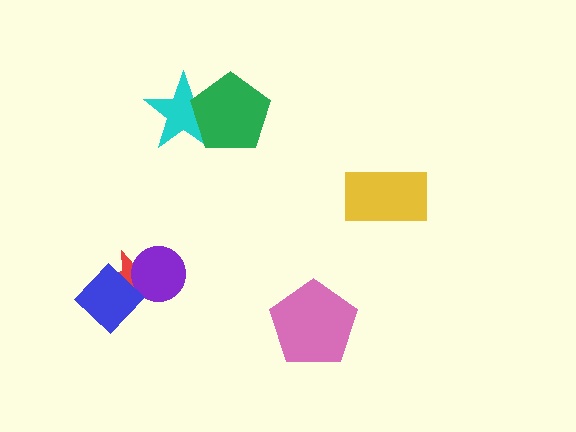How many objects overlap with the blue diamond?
2 objects overlap with the blue diamond.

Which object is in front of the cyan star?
The green pentagon is in front of the cyan star.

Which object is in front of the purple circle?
The blue diamond is in front of the purple circle.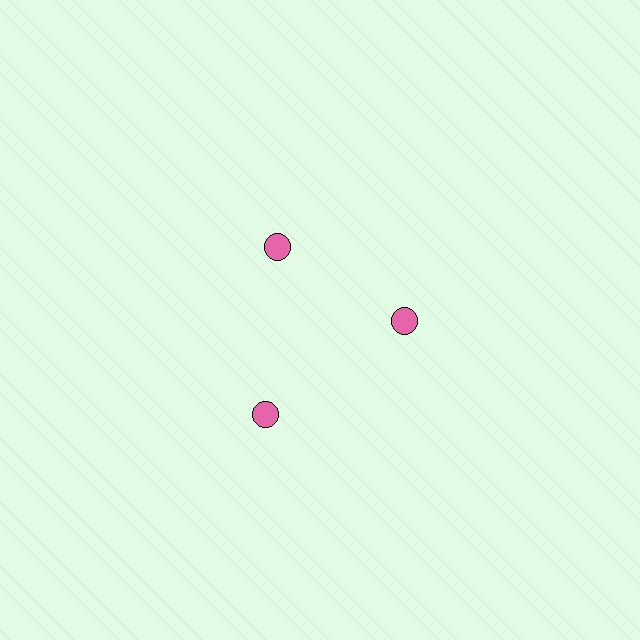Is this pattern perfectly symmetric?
No. The 3 pink circles are arranged in a ring, but one element near the 7 o'clock position is pushed outward from the center, breaking the 3-fold rotational symmetry.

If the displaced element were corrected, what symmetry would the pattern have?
It would have 3-fold rotational symmetry — the pattern would map onto itself every 120 degrees.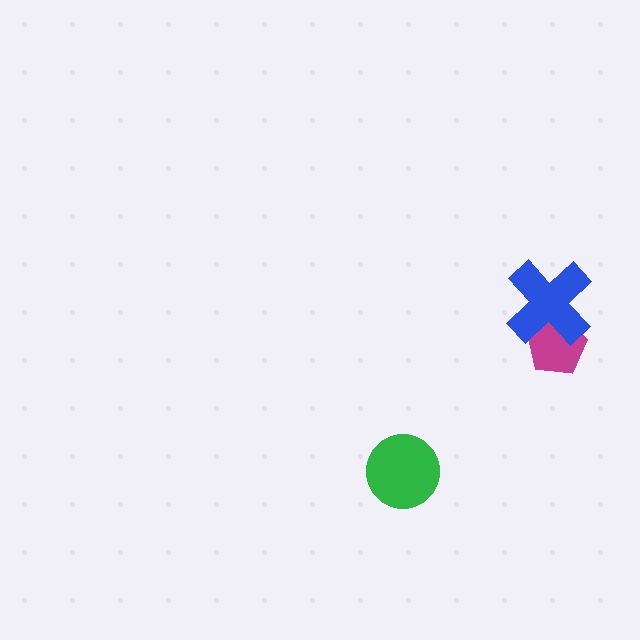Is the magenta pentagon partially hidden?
Yes, it is partially covered by another shape.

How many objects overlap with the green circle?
0 objects overlap with the green circle.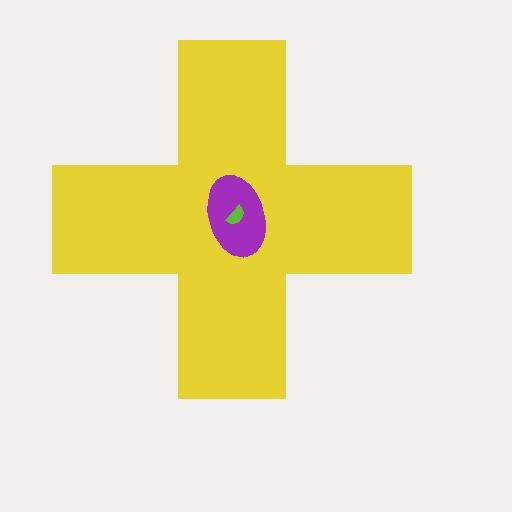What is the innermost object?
The lime semicircle.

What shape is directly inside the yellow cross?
The purple ellipse.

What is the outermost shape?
The yellow cross.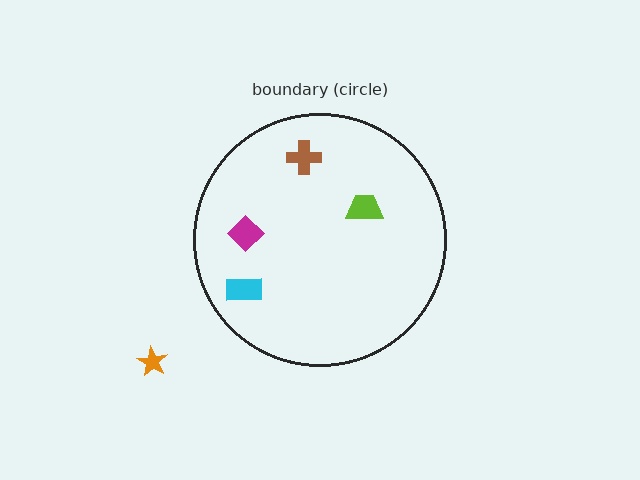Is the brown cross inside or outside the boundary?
Inside.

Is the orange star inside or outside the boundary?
Outside.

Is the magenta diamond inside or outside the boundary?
Inside.